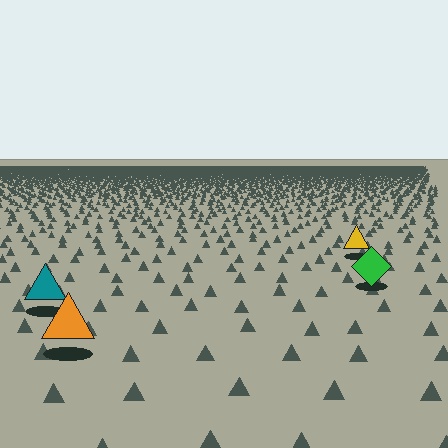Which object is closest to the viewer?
The orange triangle is closest. The texture marks near it are larger and more spread out.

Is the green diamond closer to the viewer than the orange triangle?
No. The orange triangle is closer — you can tell from the texture gradient: the ground texture is coarser near it.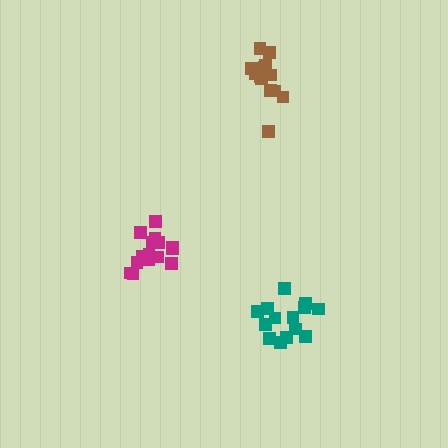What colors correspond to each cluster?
The clusters are colored: teal, magenta, brown.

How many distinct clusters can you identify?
There are 3 distinct clusters.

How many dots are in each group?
Group 1: 14 dots, Group 2: 16 dots, Group 3: 13 dots (43 total).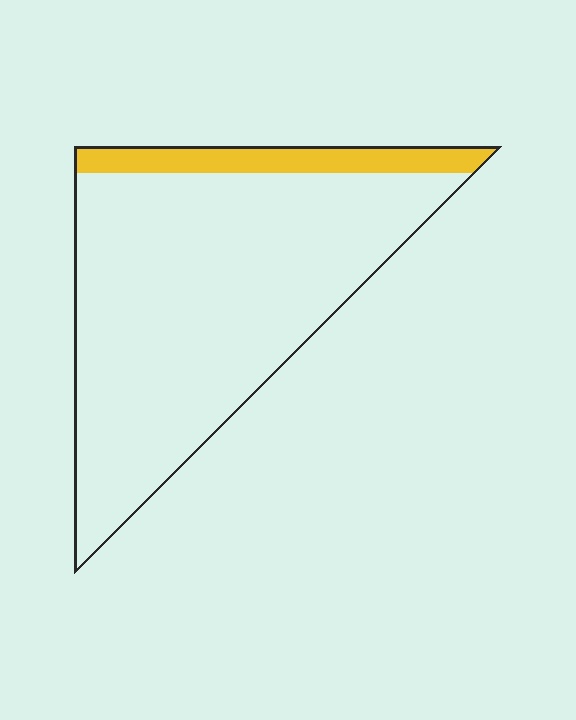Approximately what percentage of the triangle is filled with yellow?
Approximately 10%.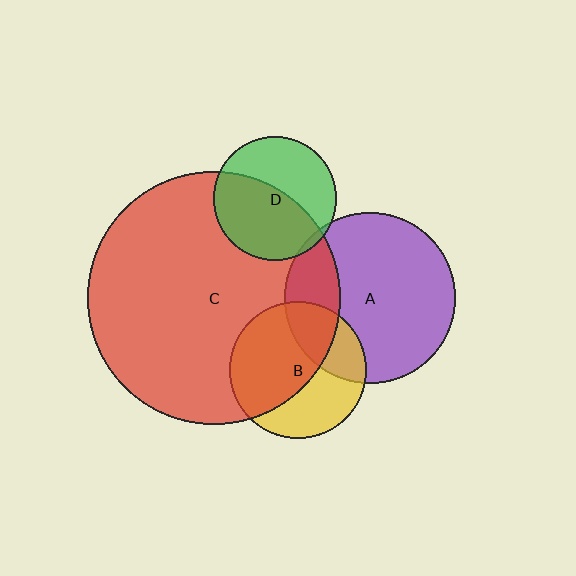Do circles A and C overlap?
Yes.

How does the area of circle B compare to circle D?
Approximately 1.2 times.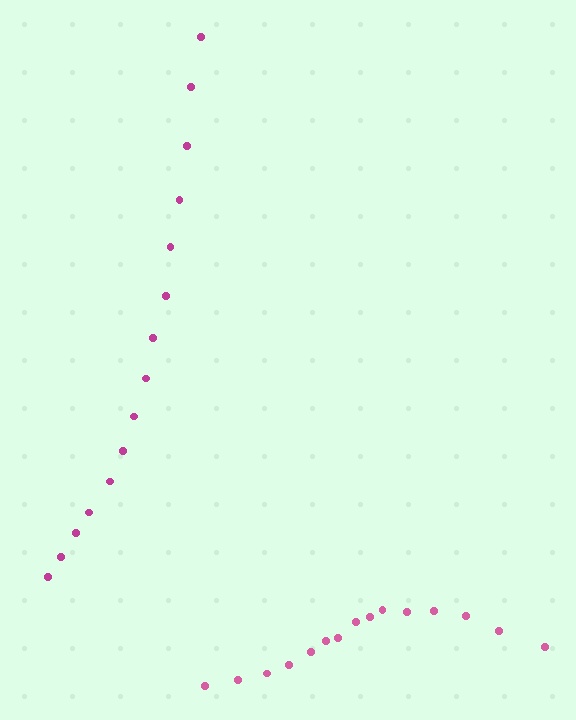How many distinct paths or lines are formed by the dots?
There are 2 distinct paths.